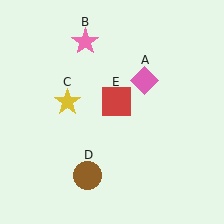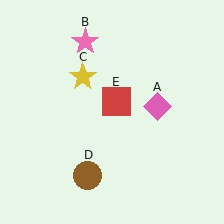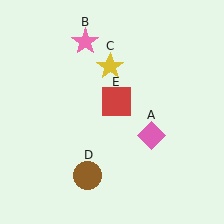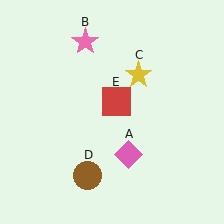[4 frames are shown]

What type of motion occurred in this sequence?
The pink diamond (object A), yellow star (object C) rotated clockwise around the center of the scene.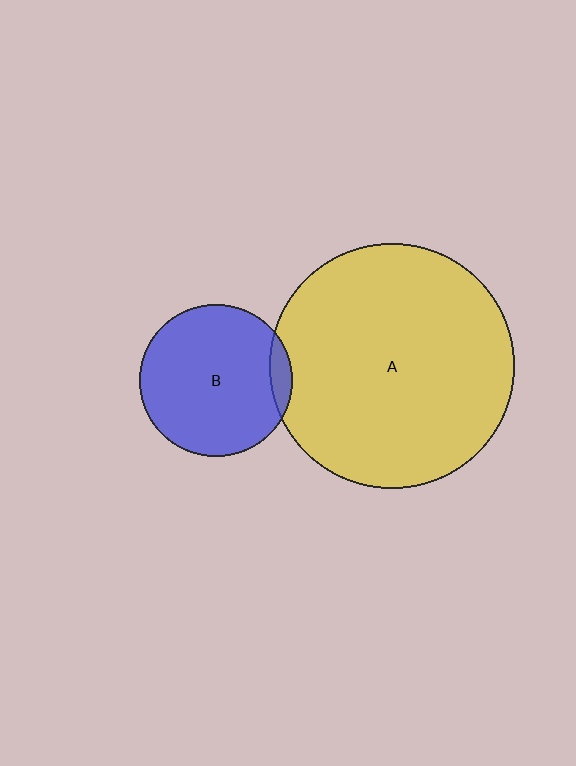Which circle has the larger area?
Circle A (yellow).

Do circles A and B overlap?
Yes.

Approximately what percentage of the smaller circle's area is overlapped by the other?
Approximately 5%.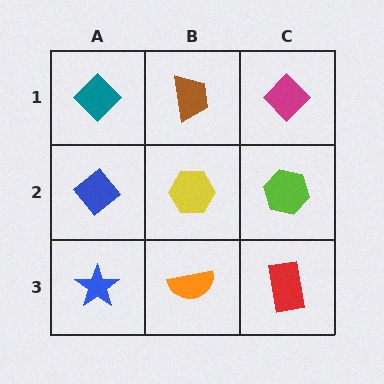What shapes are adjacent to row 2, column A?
A teal diamond (row 1, column A), a blue star (row 3, column A), a yellow hexagon (row 2, column B).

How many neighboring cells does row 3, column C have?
2.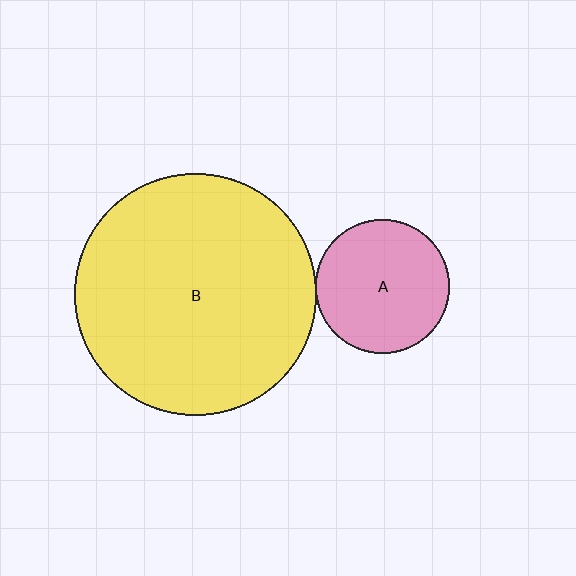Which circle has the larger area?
Circle B (yellow).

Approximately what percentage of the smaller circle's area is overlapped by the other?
Approximately 5%.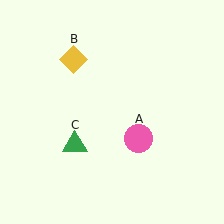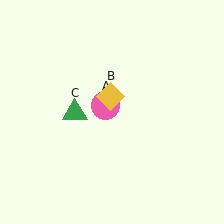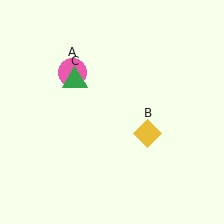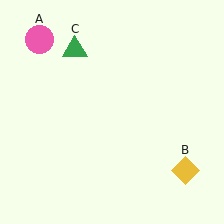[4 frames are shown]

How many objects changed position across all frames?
3 objects changed position: pink circle (object A), yellow diamond (object B), green triangle (object C).